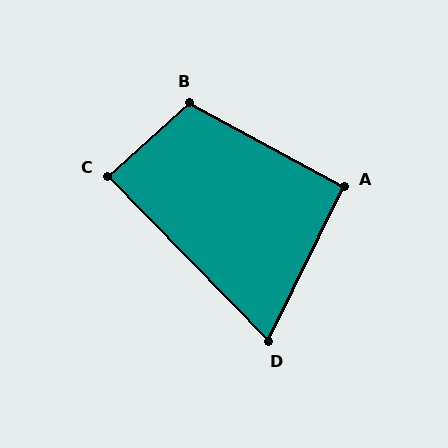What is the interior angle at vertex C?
Approximately 88 degrees (approximately right).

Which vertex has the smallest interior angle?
D, at approximately 70 degrees.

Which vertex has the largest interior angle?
B, at approximately 110 degrees.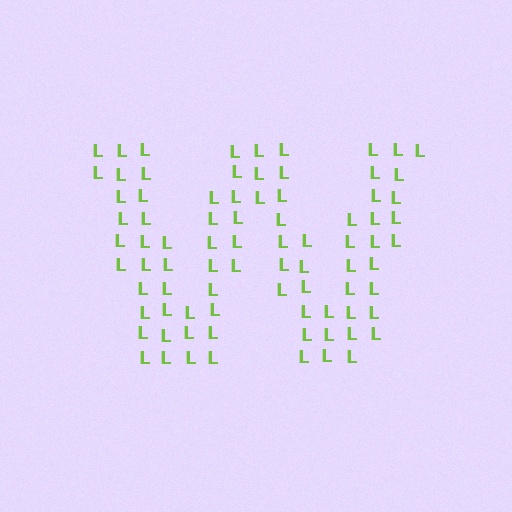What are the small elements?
The small elements are letter L's.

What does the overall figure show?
The overall figure shows the letter W.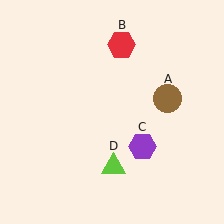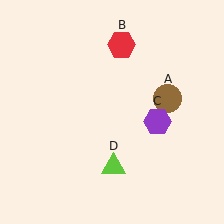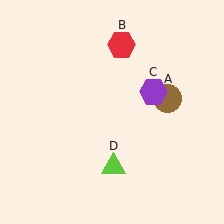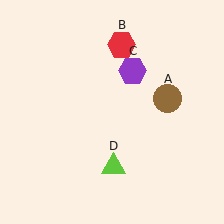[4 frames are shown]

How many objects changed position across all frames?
1 object changed position: purple hexagon (object C).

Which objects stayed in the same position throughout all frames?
Brown circle (object A) and red hexagon (object B) and lime triangle (object D) remained stationary.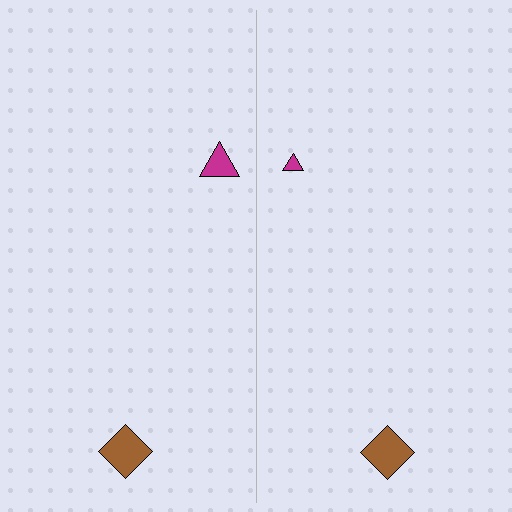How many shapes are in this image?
There are 4 shapes in this image.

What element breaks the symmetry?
The magenta triangle on the right side has a different size than its mirror counterpart.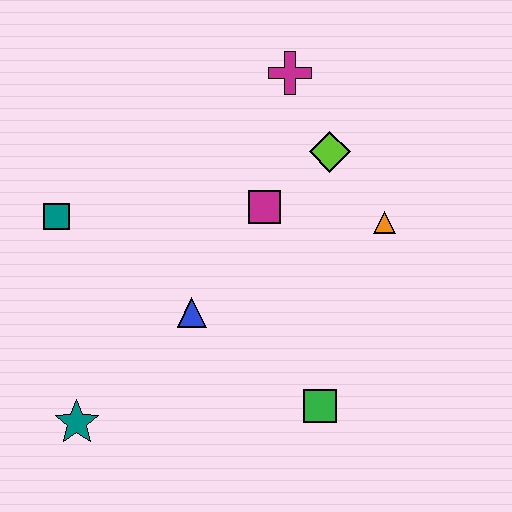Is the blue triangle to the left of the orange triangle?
Yes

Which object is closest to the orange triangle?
The lime diamond is closest to the orange triangle.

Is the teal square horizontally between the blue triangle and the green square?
No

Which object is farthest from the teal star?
The magenta cross is farthest from the teal star.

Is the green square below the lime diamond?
Yes